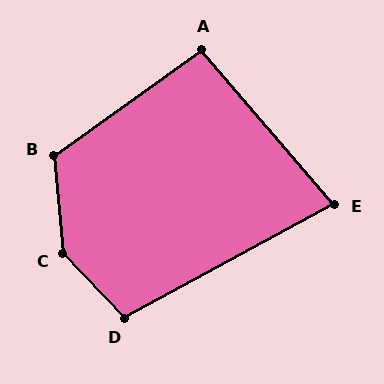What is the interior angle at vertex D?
Approximately 105 degrees (obtuse).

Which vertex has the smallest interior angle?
E, at approximately 78 degrees.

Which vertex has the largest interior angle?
C, at approximately 142 degrees.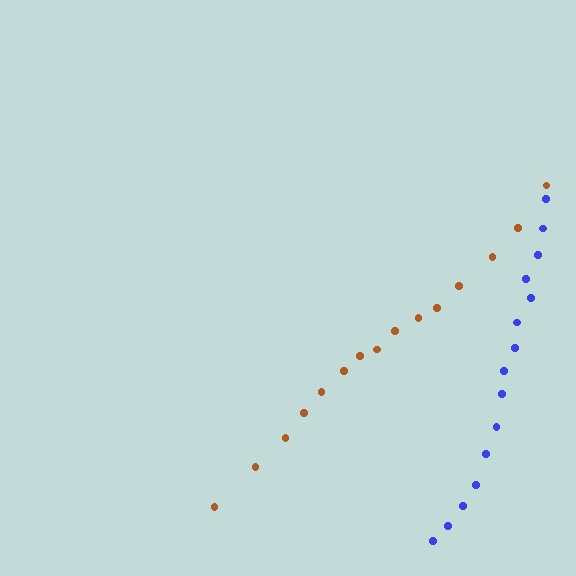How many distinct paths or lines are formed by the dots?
There are 2 distinct paths.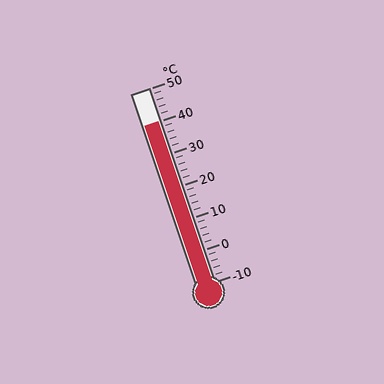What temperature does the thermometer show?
The thermometer shows approximately 40°C.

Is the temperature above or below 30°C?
The temperature is above 30°C.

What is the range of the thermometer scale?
The thermometer scale ranges from -10°C to 50°C.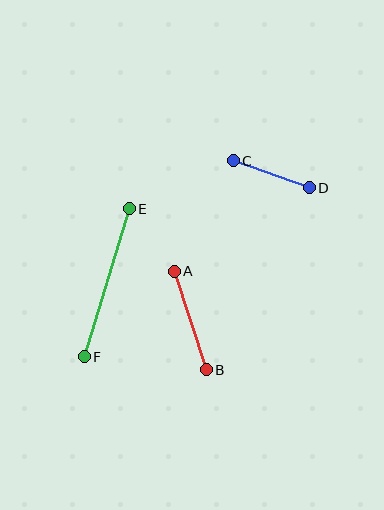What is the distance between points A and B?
The distance is approximately 104 pixels.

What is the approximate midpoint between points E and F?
The midpoint is at approximately (107, 283) pixels.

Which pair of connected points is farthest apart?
Points E and F are farthest apart.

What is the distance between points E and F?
The distance is approximately 155 pixels.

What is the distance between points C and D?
The distance is approximately 80 pixels.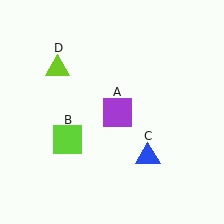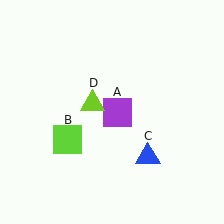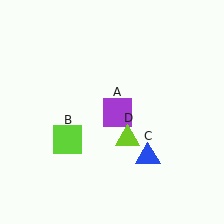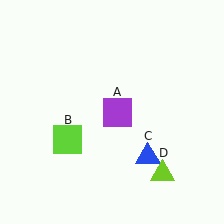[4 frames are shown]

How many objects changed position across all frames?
1 object changed position: lime triangle (object D).